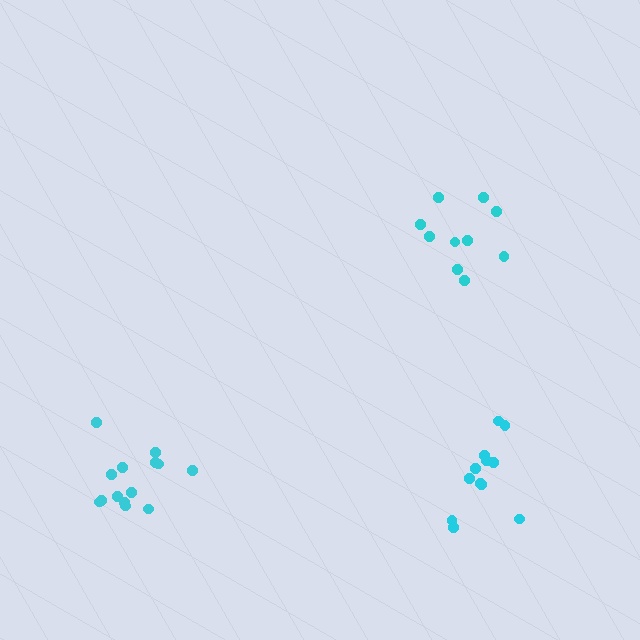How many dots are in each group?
Group 1: 10 dots, Group 2: 12 dots, Group 3: 14 dots (36 total).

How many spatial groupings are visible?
There are 3 spatial groupings.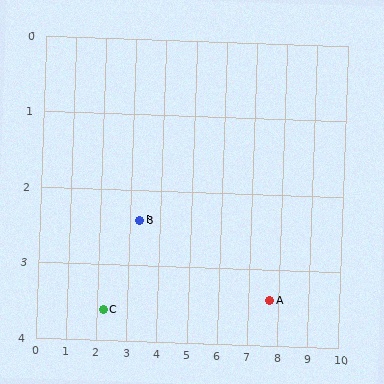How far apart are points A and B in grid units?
Points A and B are about 4.5 grid units apart.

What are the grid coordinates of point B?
Point B is at approximately (3.3, 2.4).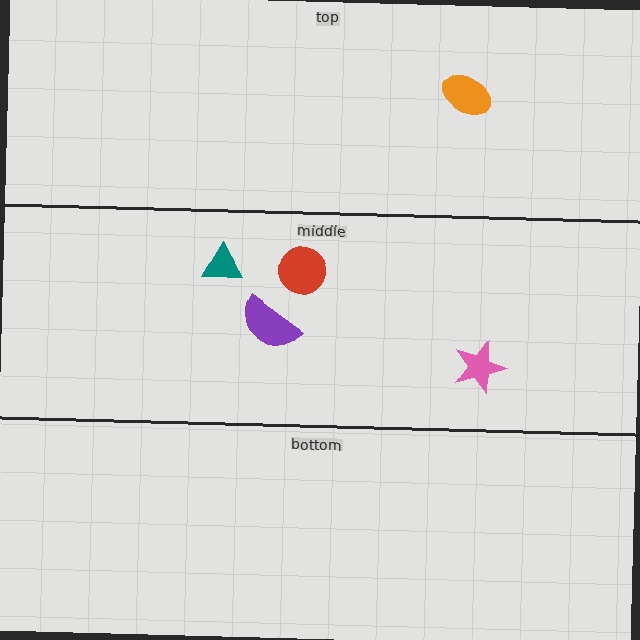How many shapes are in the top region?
1.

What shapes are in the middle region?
The red circle, the teal triangle, the purple semicircle, the pink star.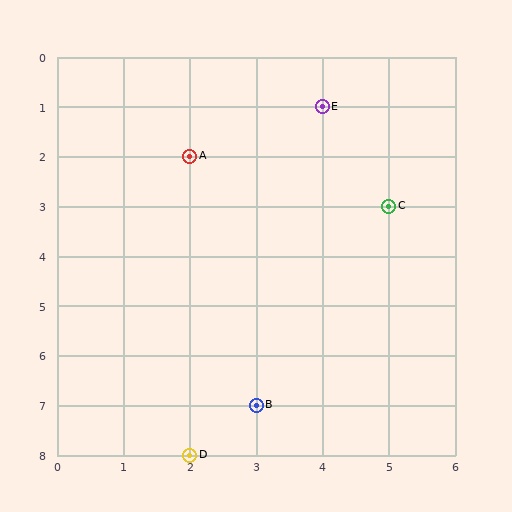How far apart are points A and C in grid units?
Points A and C are 3 columns and 1 row apart (about 3.2 grid units diagonally).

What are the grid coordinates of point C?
Point C is at grid coordinates (5, 3).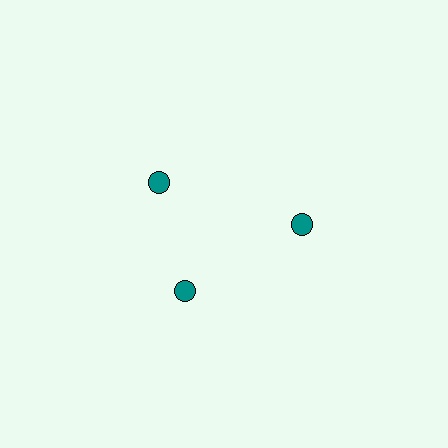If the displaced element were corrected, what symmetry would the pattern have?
It would have 3-fold rotational symmetry — the pattern would map onto itself every 120 degrees.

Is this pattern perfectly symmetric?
No. The 3 teal circles are arranged in a ring, but one element near the 11 o'clock position is rotated out of alignment along the ring, breaking the 3-fold rotational symmetry.